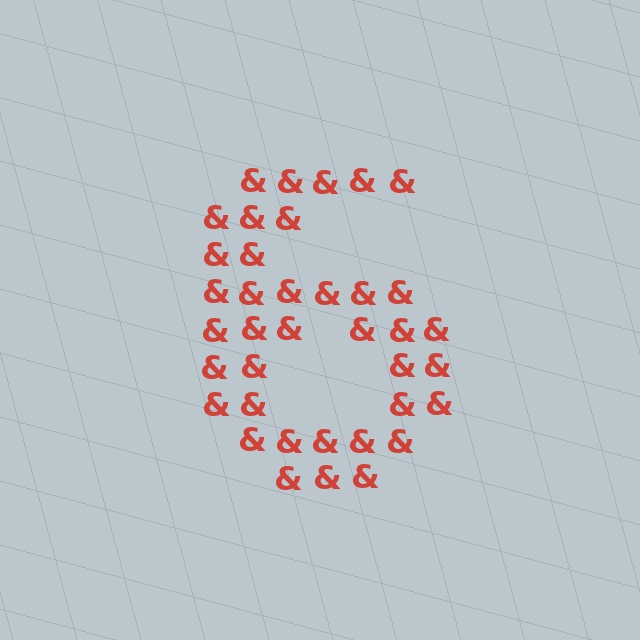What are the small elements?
The small elements are ampersands.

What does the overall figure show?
The overall figure shows the digit 6.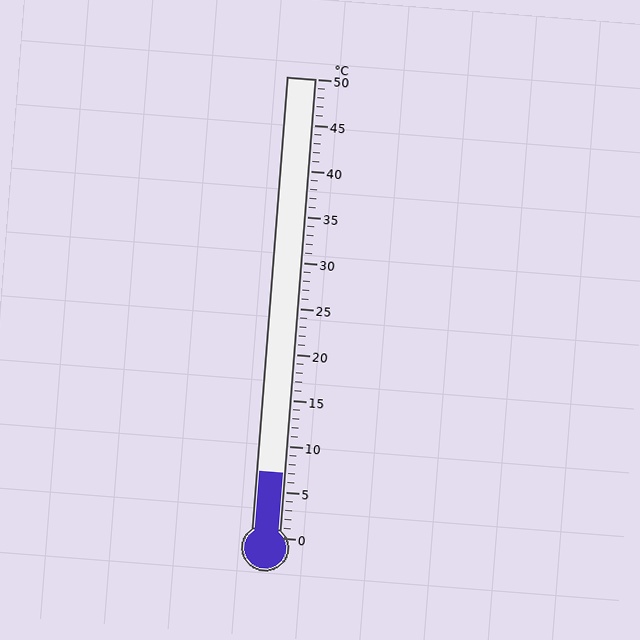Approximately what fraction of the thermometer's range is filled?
The thermometer is filled to approximately 15% of its range.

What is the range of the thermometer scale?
The thermometer scale ranges from 0°C to 50°C.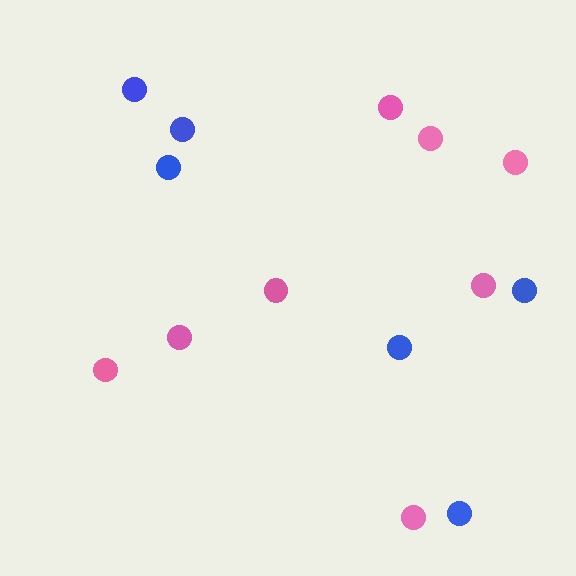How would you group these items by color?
There are 2 groups: one group of blue circles (6) and one group of pink circles (8).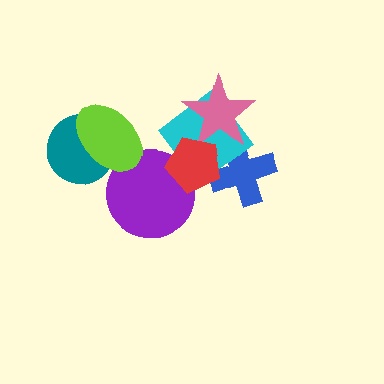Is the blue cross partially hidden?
Yes, it is partially covered by another shape.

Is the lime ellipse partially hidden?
No, no other shape covers it.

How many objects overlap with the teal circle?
1 object overlaps with the teal circle.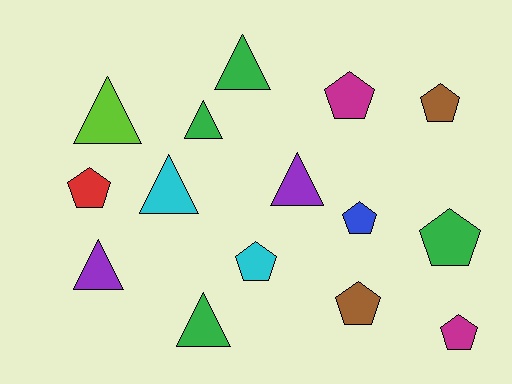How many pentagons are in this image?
There are 8 pentagons.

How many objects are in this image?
There are 15 objects.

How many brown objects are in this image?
There are 2 brown objects.